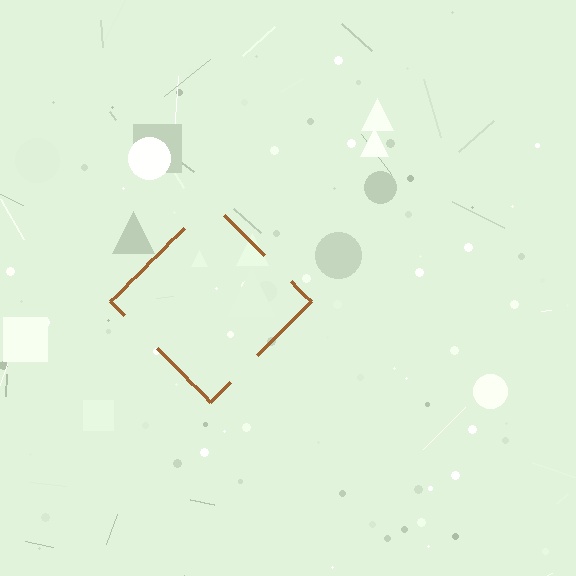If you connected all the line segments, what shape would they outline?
They would outline a diamond.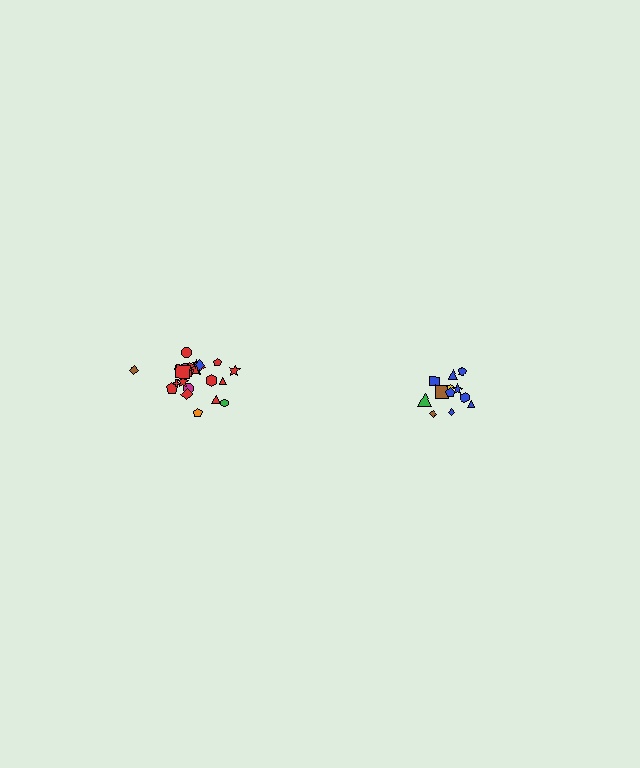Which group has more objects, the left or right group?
The left group.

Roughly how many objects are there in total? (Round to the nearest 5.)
Roughly 35 objects in total.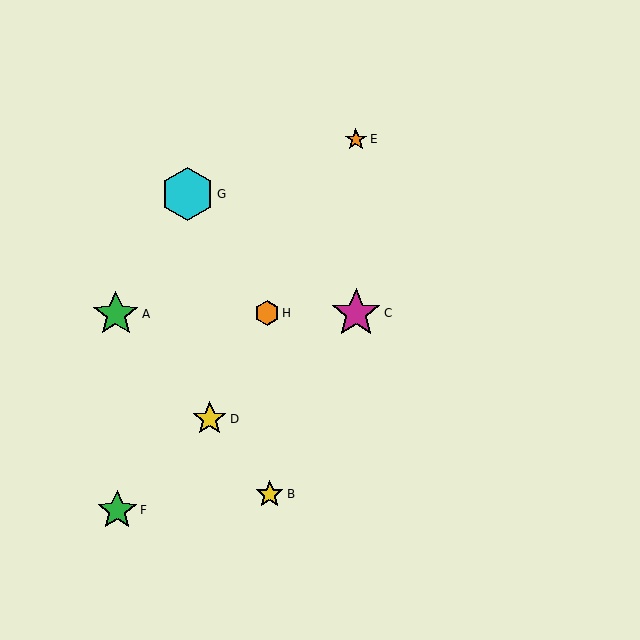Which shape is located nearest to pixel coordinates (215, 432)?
The yellow star (labeled D) at (210, 419) is nearest to that location.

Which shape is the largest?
The cyan hexagon (labeled G) is the largest.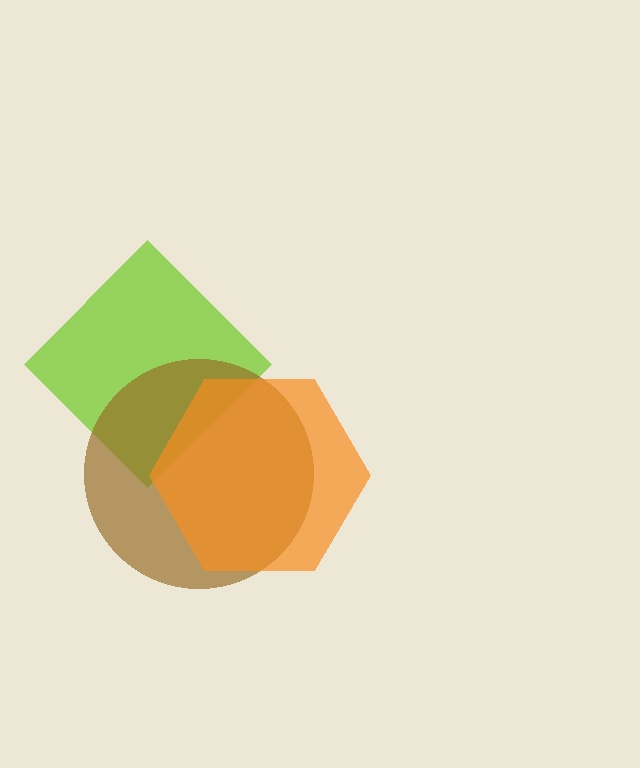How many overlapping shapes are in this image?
There are 3 overlapping shapes in the image.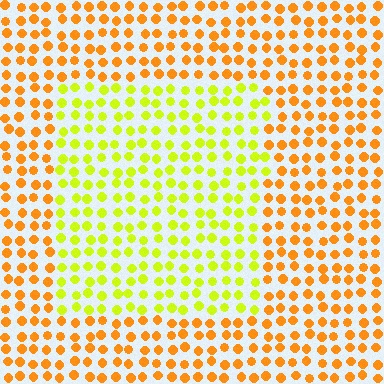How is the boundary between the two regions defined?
The boundary is defined purely by a slight shift in hue (about 41 degrees). Spacing, size, and orientation are identical on both sides.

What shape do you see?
I see a rectangle.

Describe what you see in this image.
The image is filled with small orange elements in a uniform arrangement. A rectangle-shaped region is visible where the elements are tinted to a slightly different hue, forming a subtle color boundary.